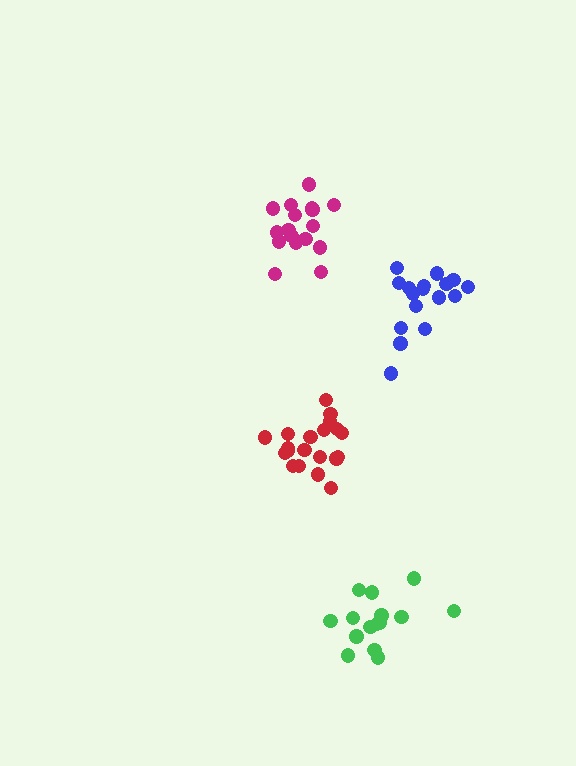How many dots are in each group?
Group 1: 15 dots, Group 2: 20 dots, Group 3: 17 dots, Group 4: 17 dots (69 total).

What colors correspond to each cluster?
The clusters are colored: green, red, magenta, blue.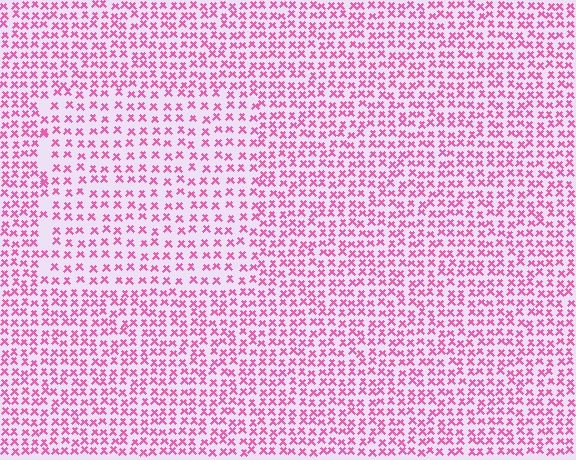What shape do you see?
I see a rectangle.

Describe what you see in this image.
The image contains small pink elements arranged at two different densities. A rectangle-shaped region is visible where the elements are less densely packed than the surrounding area.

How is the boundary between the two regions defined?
The boundary is defined by a change in element density (approximately 1.6x ratio). All elements are the same color, size, and shape.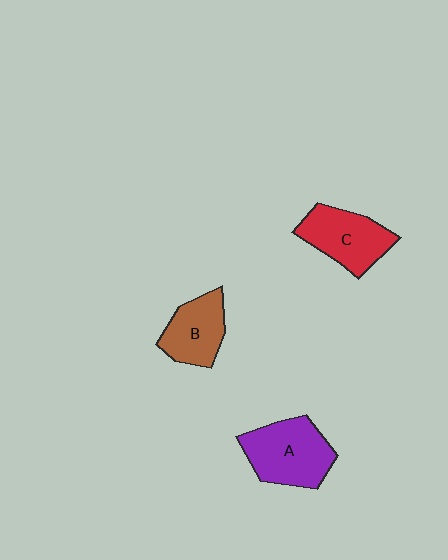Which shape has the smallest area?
Shape B (brown).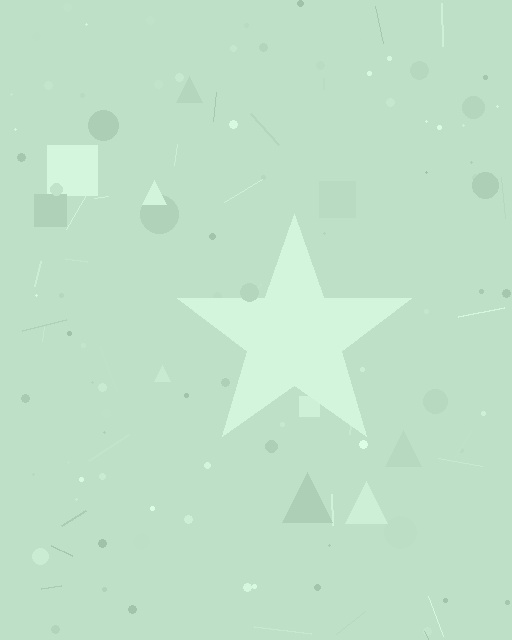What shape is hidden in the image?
A star is hidden in the image.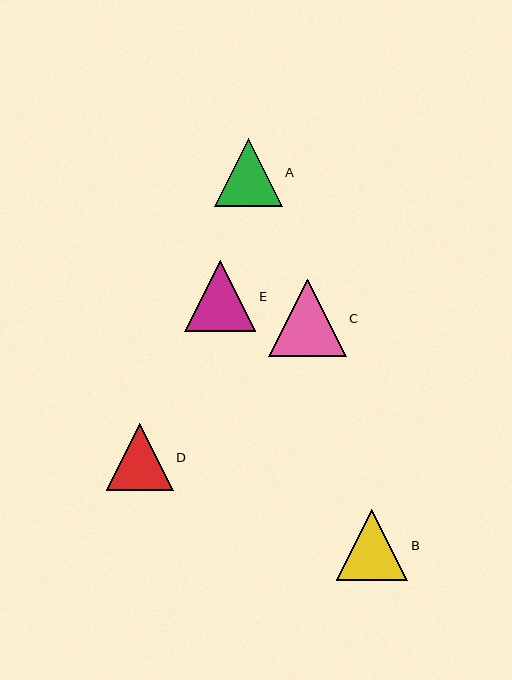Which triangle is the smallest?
Triangle D is the smallest with a size of approximately 67 pixels.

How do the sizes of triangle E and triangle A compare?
Triangle E and triangle A are approximately the same size.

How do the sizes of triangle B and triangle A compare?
Triangle B and triangle A are approximately the same size.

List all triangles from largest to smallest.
From largest to smallest: C, B, E, A, D.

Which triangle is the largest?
Triangle C is the largest with a size of approximately 77 pixels.